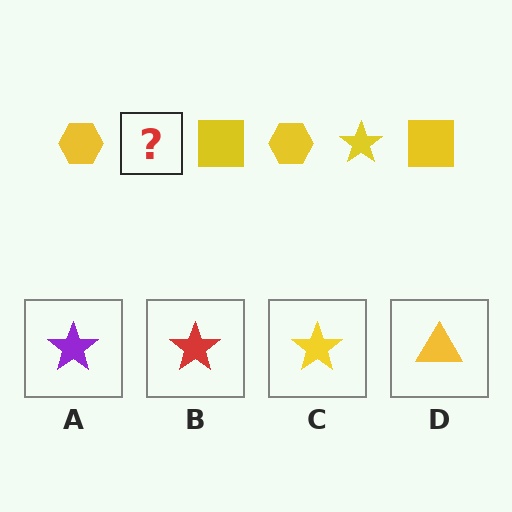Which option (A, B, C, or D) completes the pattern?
C.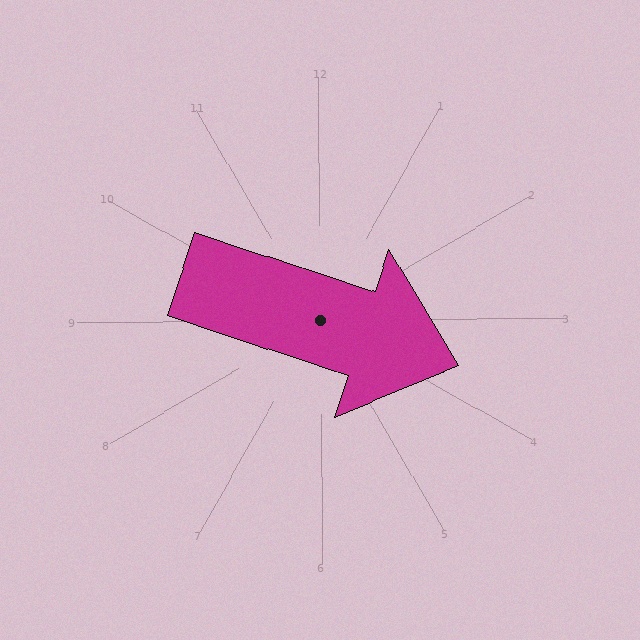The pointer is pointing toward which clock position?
Roughly 4 o'clock.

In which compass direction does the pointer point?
East.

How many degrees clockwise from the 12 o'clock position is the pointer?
Approximately 109 degrees.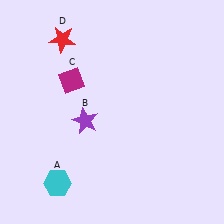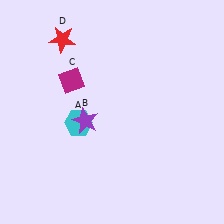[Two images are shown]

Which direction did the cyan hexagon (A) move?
The cyan hexagon (A) moved up.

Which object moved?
The cyan hexagon (A) moved up.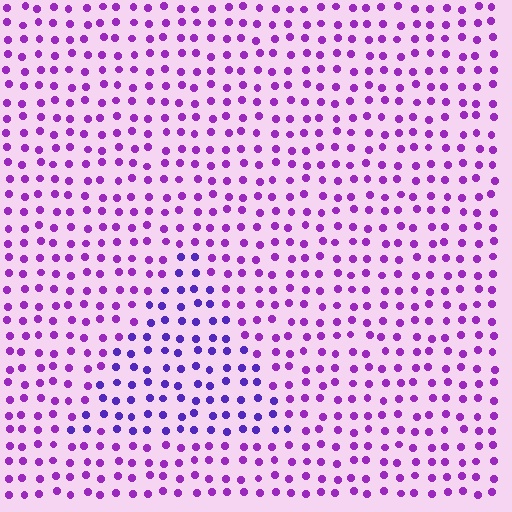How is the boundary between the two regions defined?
The boundary is defined purely by a slight shift in hue (about 29 degrees). Spacing, size, and orientation are identical on both sides.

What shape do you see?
I see a triangle.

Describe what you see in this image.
The image is filled with small purple elements in a uniform arrangement. A triangle-shaped region is visible where the elements are tinted to a slightly different hue, forming a subtle color boundary.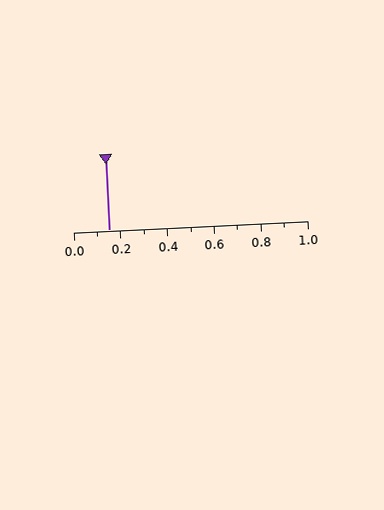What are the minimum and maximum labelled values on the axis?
The axis runs from 0.0 to 1.0.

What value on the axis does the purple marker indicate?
The marker indicates approximately 0.15.